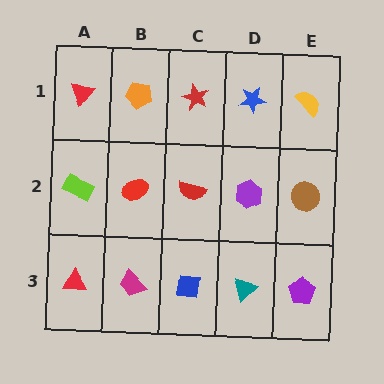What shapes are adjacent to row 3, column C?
A red semicircle (row 2, column C), a magenta trapezoid (row 3, column B), a teal triangle (row 3, column D).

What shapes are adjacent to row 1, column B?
A red ellipse (row 2, column B), a red triangle (row 1, column A), a red star (row 1, column C).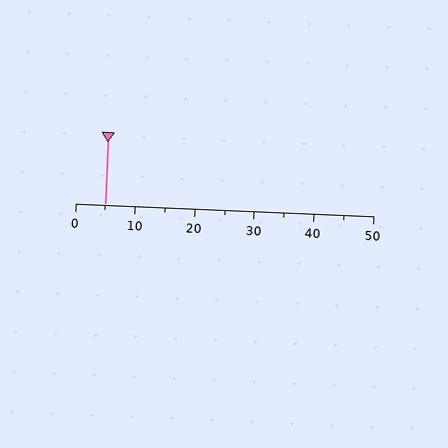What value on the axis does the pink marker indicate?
The marker indicates approximately 5.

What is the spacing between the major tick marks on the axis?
The major ticks are spaced 10 apart.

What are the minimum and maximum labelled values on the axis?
The axis runs from 0 to 50.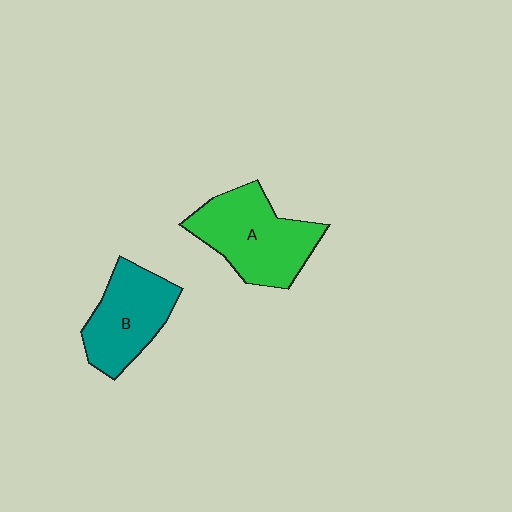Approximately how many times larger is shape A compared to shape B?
Approximately 1.2 times.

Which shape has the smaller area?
Shape B (teal).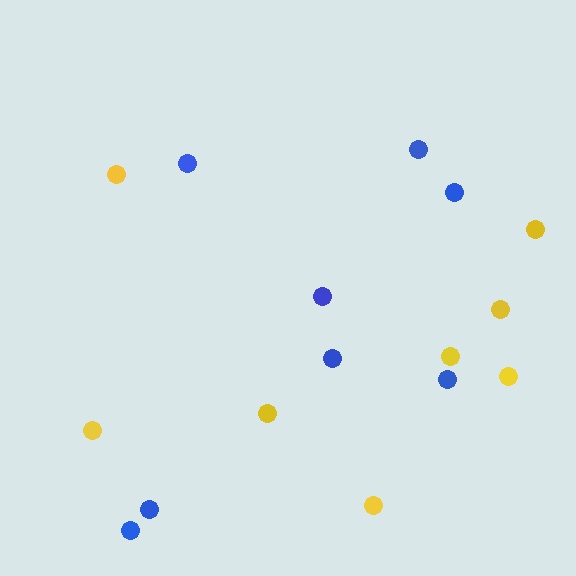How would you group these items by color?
There are 2 groups: one group of yellow circles (8) and one group of blue circles (8).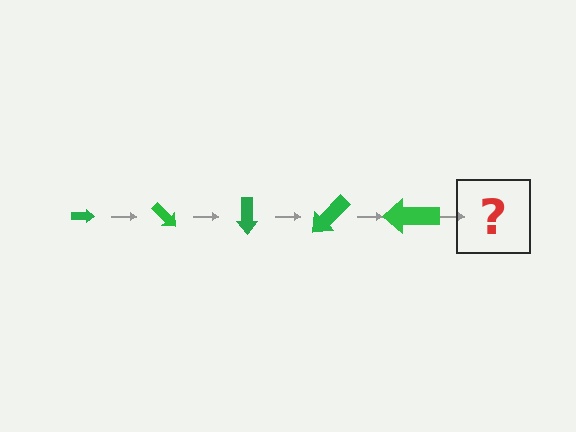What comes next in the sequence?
The next element should be an arrow, larger than the previous one and rotated 225 degrees from the start.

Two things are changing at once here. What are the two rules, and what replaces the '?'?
The two rules are that the arrow grows larger each step and it rotates 45 degrees each step. The '?' should be an arrow, larger than the previous one and rotated 225 degrees from the start.